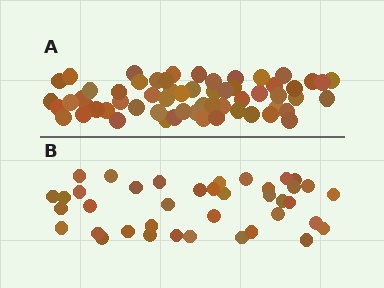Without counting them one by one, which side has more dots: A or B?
Region A (the top region) has more dots.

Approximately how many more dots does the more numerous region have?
Region A has approximately 20 more dots than region B.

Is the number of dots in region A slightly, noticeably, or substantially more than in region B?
Region A has substantially more. The ratio is roughly 1.5 to 1.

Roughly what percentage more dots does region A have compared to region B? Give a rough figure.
About 55% more.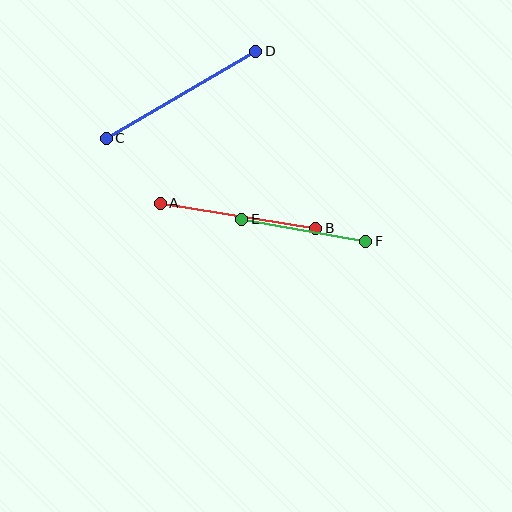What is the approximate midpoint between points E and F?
The midpoint is at approximately (304, 230) pixels.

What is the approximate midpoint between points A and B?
The midpoint is at approximately (238, 216) pixels.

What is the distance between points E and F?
The distance is approximately 126 pixels.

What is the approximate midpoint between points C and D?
The midpoint is at approximately (181, 95) pixels.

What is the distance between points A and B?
The distance is approximately 157 pixels.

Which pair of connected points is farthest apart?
Points C and D are farthest apart.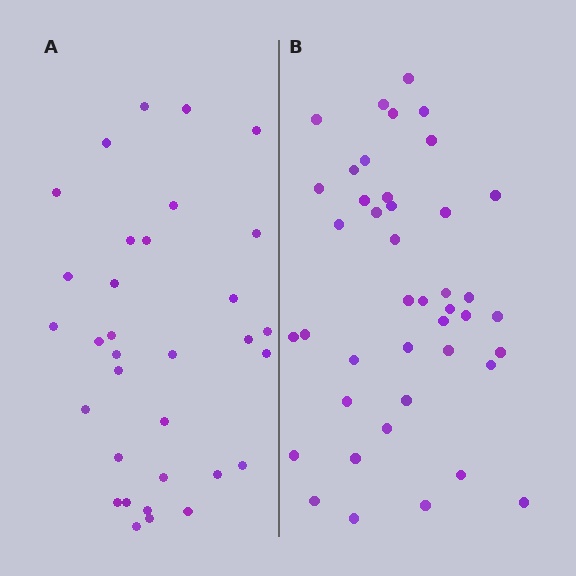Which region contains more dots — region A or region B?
Region B (the right region) has more dots.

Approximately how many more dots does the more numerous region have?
Region B has roughly 8 or so more dots than region A.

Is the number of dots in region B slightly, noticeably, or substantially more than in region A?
Region B has noticeably more, but not dramatically so. The ratio is roughly 1.3 to 1.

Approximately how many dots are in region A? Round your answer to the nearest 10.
About 30 dots. (The exact count is 33, which rounds to 30.)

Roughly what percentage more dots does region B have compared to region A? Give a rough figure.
About 25% more.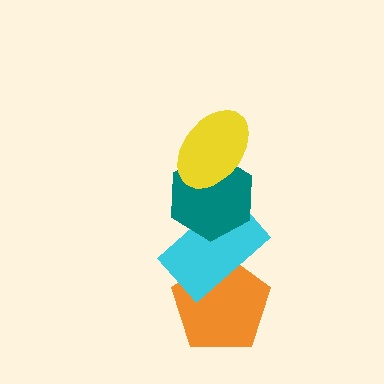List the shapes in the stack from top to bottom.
From top to bottom: the yellow ellipse, the teal hexagon, the cyan rectangle, the orange pentagon.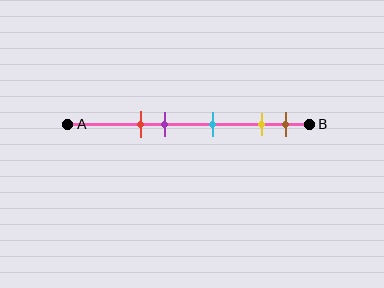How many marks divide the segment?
There are 5 marks dividing the segment.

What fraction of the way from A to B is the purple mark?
The purple mark is approximately 40% (0.4) of the way from A to B.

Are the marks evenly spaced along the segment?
No, the marks are not evenly spaced.